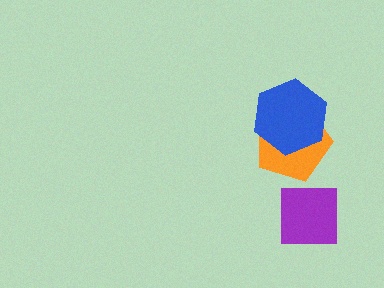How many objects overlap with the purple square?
0 objects overlap with the purple square.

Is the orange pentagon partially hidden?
Yes, it is partially covered by another shape.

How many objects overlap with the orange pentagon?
1 object overlaps with the orange pentagon.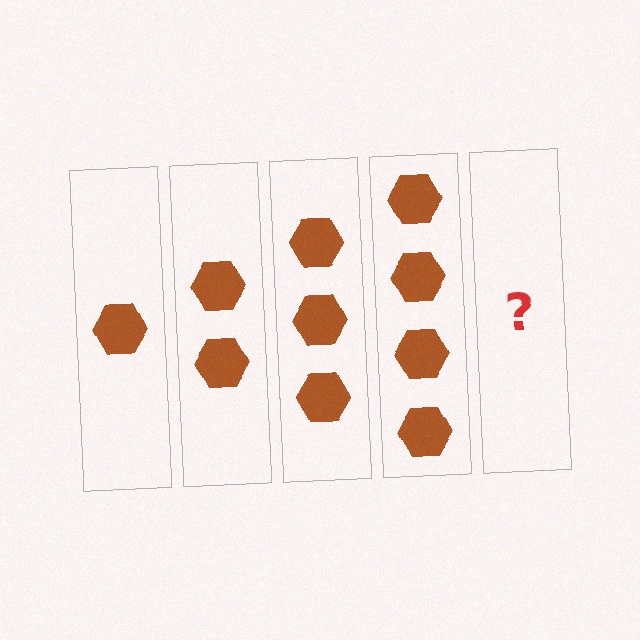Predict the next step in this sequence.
The next step is 5 hexagons.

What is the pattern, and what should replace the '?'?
The pattern is that each step adds one more hexagon. The '?' should be 5 hexagons.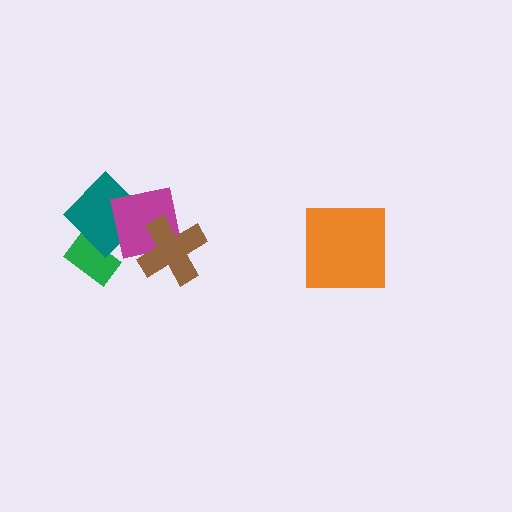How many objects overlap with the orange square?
0 objects overlap with the orange square.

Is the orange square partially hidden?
No, no other shape covers it.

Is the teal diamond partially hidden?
Yes, it is partially covered by another shape.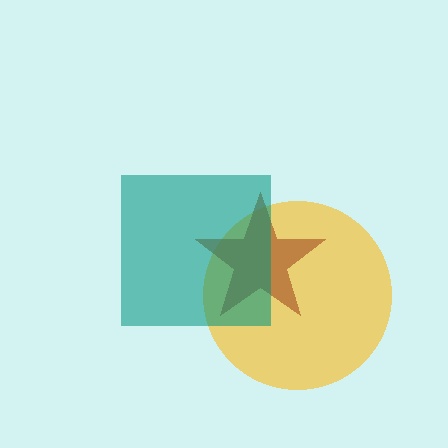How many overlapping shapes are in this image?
There are 3 overlapping shapes in the image.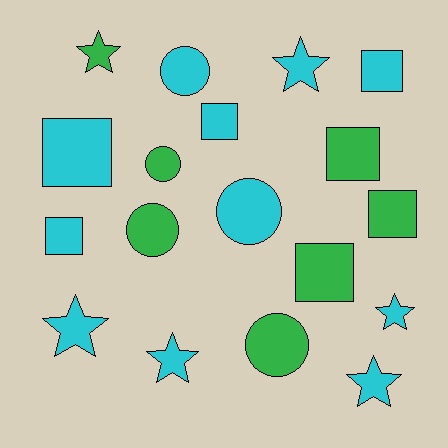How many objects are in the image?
There are 18 objects.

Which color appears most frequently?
Cyan, with 11 objects.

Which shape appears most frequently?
Square, with 7 objects.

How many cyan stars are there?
There are 5 cyan stars.